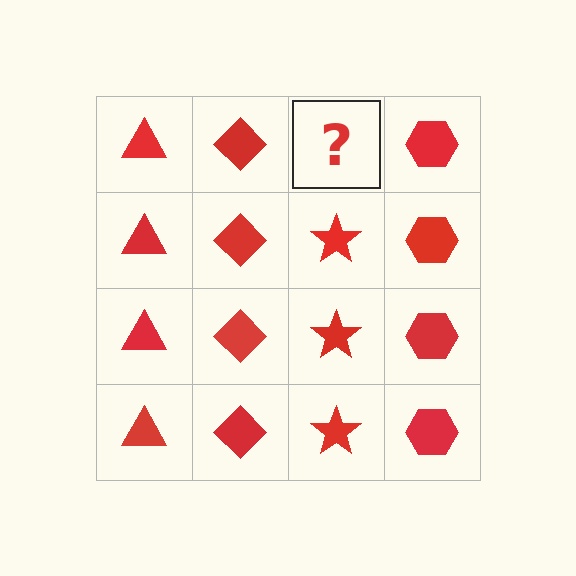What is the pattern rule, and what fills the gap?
The rule is that each column has a consistent shape. The gap should be filled with a red star.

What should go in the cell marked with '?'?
The missing cell should contain a red star.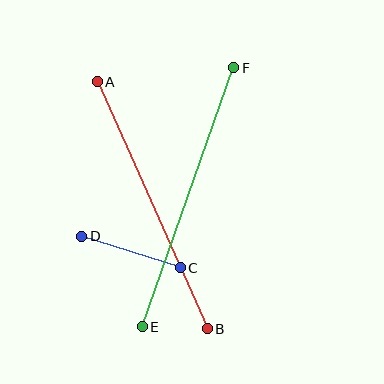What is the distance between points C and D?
The distance is approximately 103 pixels.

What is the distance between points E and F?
The distance is approximately 274 pixels.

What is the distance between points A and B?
The distance is approximately 270 pixels.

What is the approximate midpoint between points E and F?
The midpoint is at approximately (188, 197) pixels.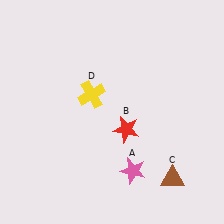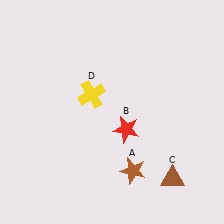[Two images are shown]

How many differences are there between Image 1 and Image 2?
There is 1 difference between the two images.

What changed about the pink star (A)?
In Image 1, A is pink. In Image 2, it changed to brown.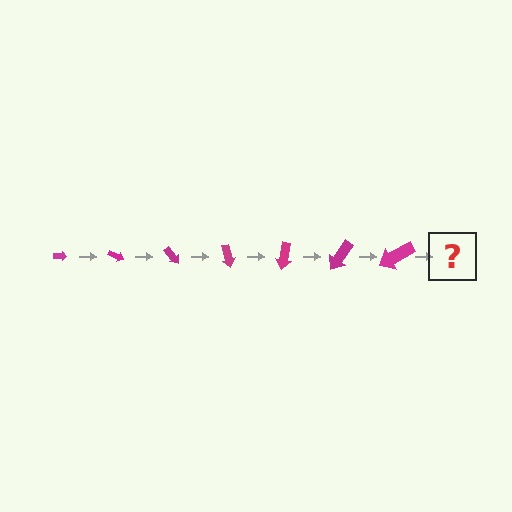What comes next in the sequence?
The next element should be an arrow, larger than the previous one and rotated 175 degrees from the start.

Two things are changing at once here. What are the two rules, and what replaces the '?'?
The two rules are that the arrow grows larger each step and it rotates 25 degrees each step. The '?' should be an arrow, larger than the previous one and rotated 175 degrees from the start.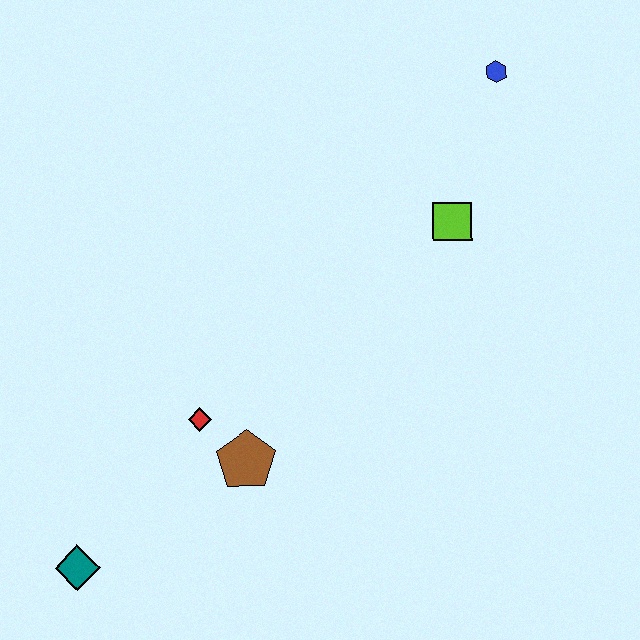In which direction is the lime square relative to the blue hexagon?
The lime square is below the blue hexagon.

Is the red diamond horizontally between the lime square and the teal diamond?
Yes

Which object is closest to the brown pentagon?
The red diamond is closest to the brown pentagon.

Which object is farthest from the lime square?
The teal diamond is farthest from the lime square.